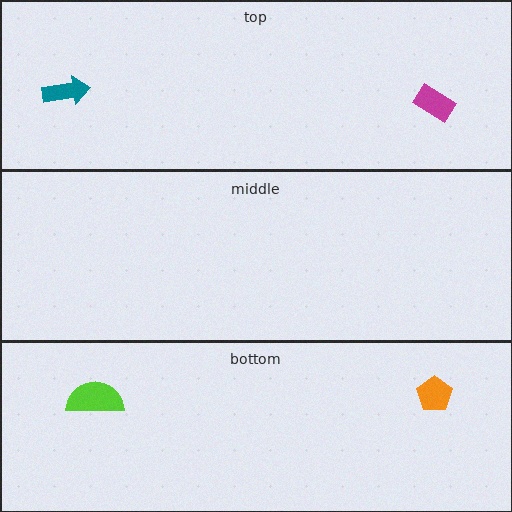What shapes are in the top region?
The teal arrow, the magenta rectangle.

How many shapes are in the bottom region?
2.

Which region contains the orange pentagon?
The bottom region.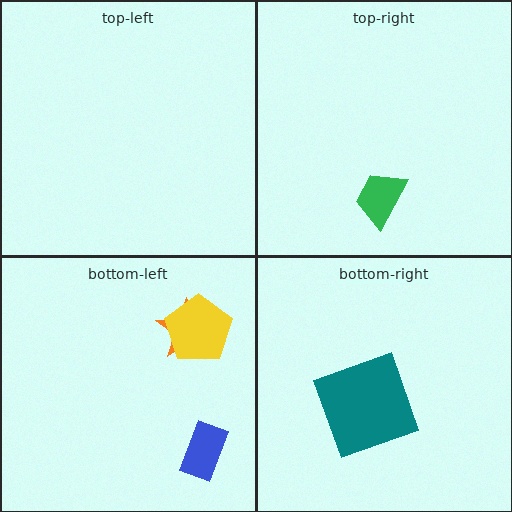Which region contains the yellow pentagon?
The bottom-left region.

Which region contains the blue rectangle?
The bottom-left region.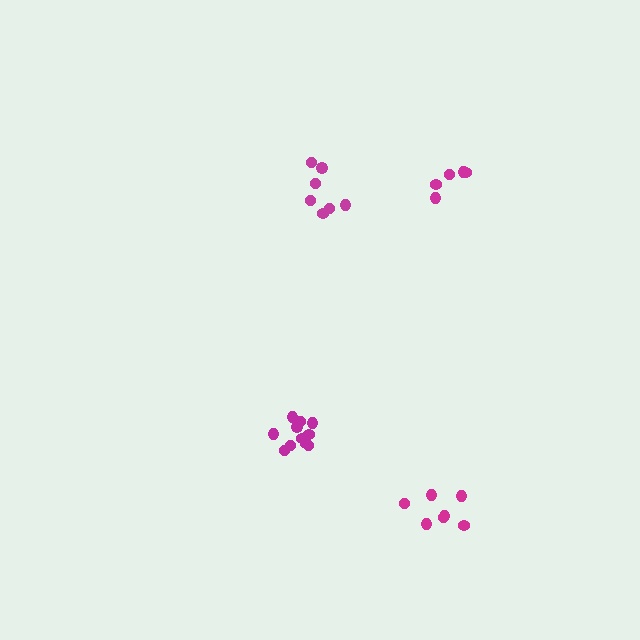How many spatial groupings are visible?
There are 4 spatial groupings.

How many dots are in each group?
Group 1: 11 dots, Group 2: 7 dots, Group 3: 5 dots, Group 4: 7 dots (30 total).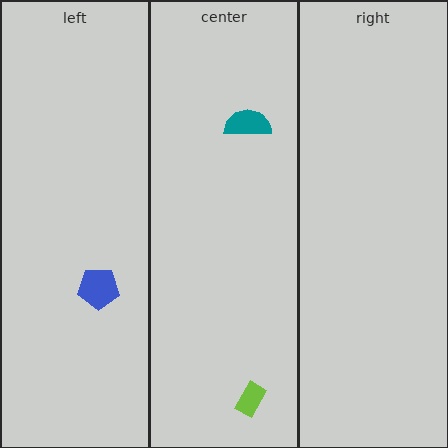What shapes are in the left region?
The blue pentagon.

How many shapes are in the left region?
1.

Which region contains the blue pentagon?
The left region.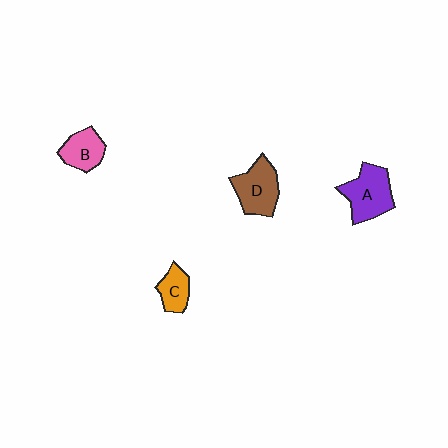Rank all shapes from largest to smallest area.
From largest to smallest: A (purple), D (brown), B (pink), C (orange).